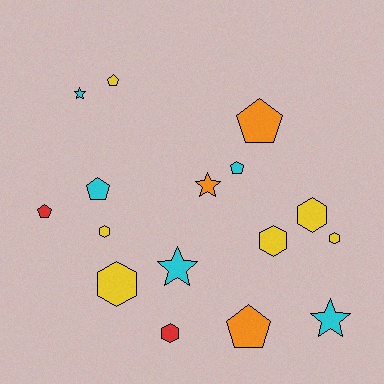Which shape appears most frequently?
Pentagon, with 6 objects.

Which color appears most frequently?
Yellow, with 6 objects.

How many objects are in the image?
There are 16 objects.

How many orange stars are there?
There is 1 orange star.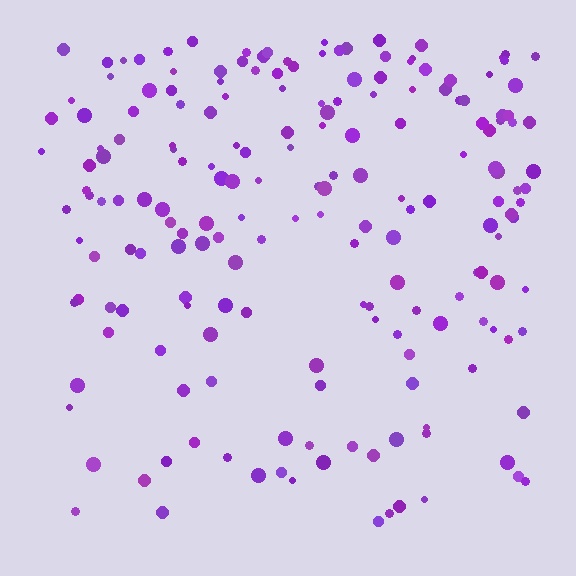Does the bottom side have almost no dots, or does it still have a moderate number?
Still a moderate number, just noticeably fewer than the top.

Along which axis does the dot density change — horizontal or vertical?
Vertical.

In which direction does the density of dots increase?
From bottom to top, with the top side densest.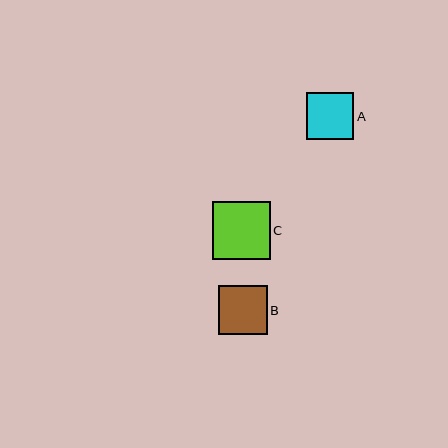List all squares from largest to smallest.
From largest to smallest: C, B, A.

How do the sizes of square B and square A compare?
Square B and square A are approximately the same size.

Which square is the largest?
Square C is the largest with a size of approximately 57 pixels.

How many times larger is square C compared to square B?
Square C is approximately 1.2 times the size of square B.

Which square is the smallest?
Square A is the smallest with a size of approximately 47 pixels.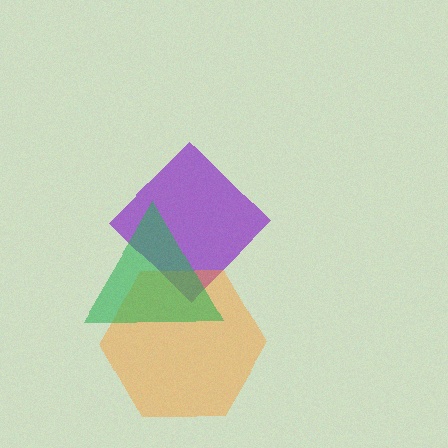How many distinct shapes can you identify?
There are 3 distinct shapes: a purple diamond, an orange hexagon, a green triangle.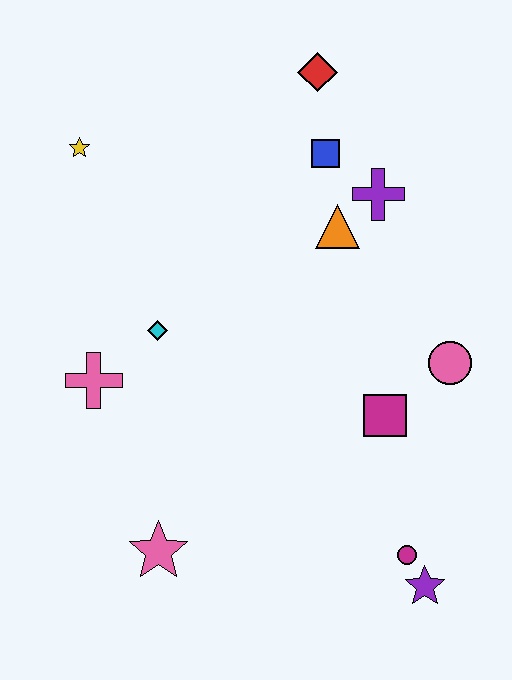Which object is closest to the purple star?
The magenta circle is closest to the purple star.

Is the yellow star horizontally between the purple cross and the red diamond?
No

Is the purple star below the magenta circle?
Yes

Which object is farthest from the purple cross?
The pink star is farthest from the purple cross.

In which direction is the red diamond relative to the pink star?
The red diamond is above the pink star.